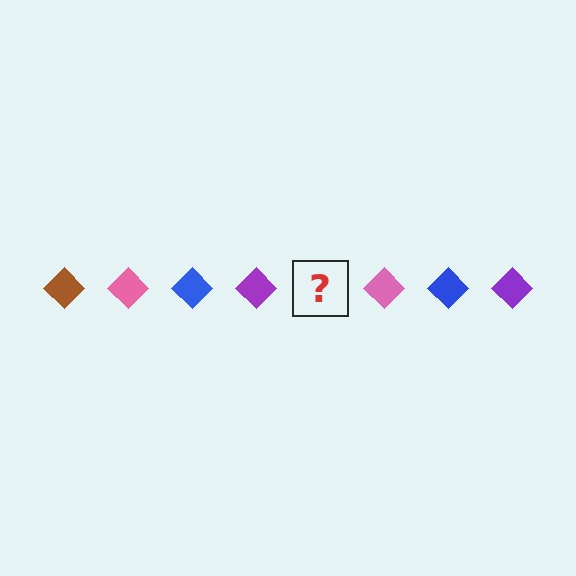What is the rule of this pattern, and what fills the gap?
The rule is that the pattern cycles through brown, pink, blue, purple diamonds. The gap should be filled with a brown diamond.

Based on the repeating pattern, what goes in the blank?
The blank should be a brown diamond.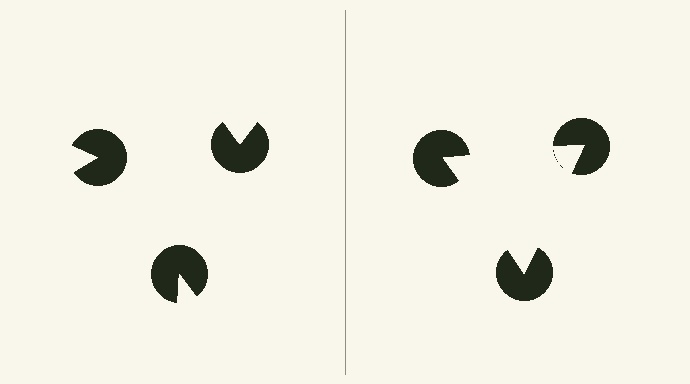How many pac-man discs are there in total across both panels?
6 — 3 on each side.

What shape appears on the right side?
An illusory triangle.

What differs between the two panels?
The pac-man discs are positioned identically on both sides; only the wedge orientations differ. On the right they align to a triangle; on the left they are misaligned.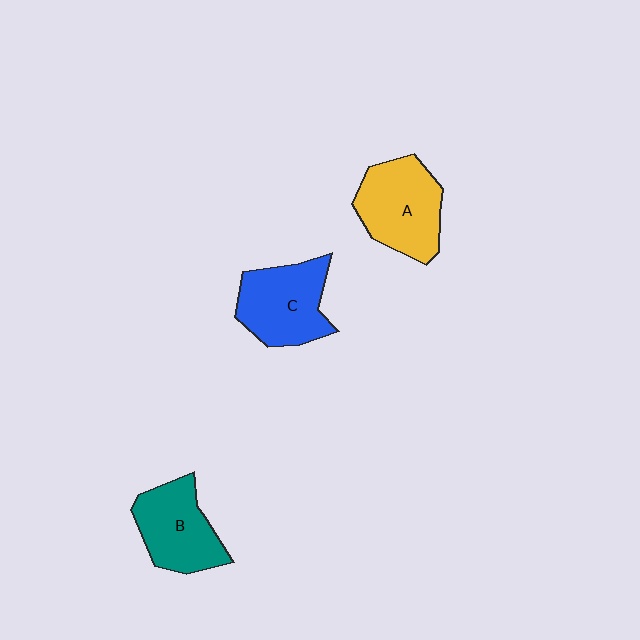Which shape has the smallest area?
Shape B (teal).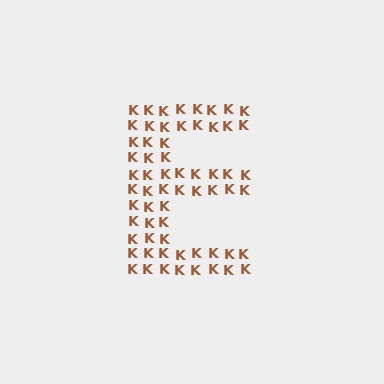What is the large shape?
The large shape is the letter E.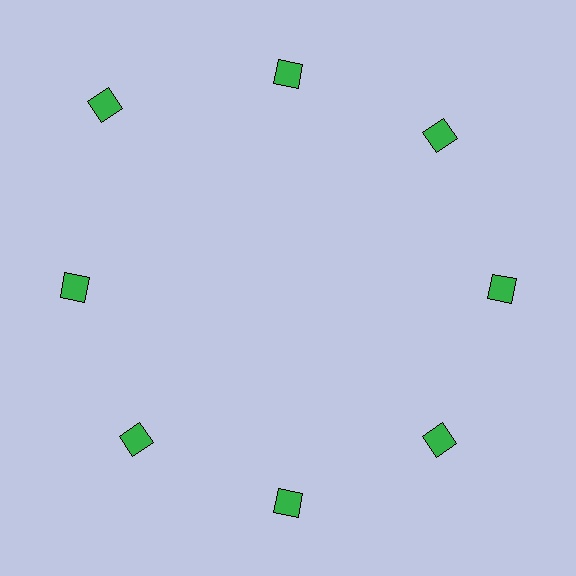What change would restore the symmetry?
The symmetry would be restored by moving it inward, back onto the ring so that all 8 squares sit at equal angles and equal distance from the center.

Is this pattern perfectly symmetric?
No. The 8 green squares are arranged in a ring, but one element near the 10 o'clock position is pushed outward from the center, breaking the 8-fold rotational symmetry.